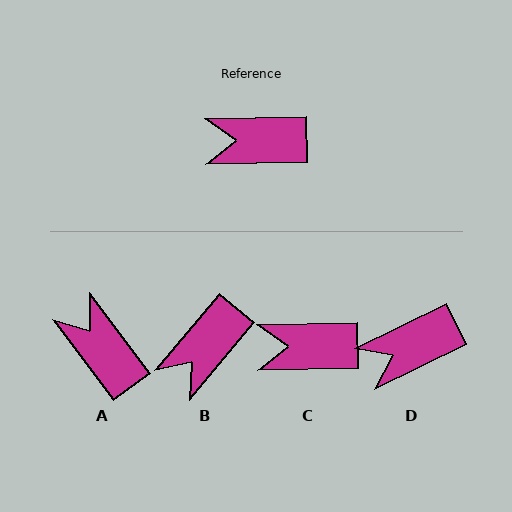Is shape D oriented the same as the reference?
No, it is off by about 25 degrees.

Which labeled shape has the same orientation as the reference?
C.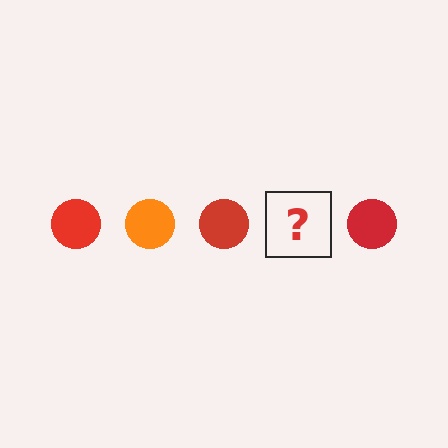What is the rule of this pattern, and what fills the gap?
The rule is that the pattern cycles through red, orange circles. The gap should be filled with an orange circle.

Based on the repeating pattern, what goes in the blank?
The blank should be an orange circle.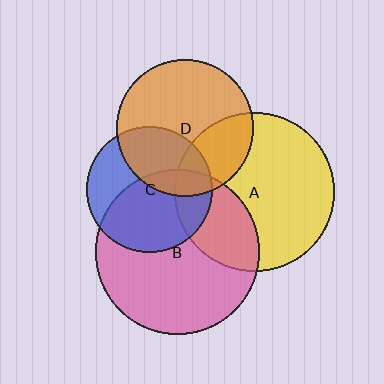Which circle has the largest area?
Circle B (pink).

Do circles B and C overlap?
Yes.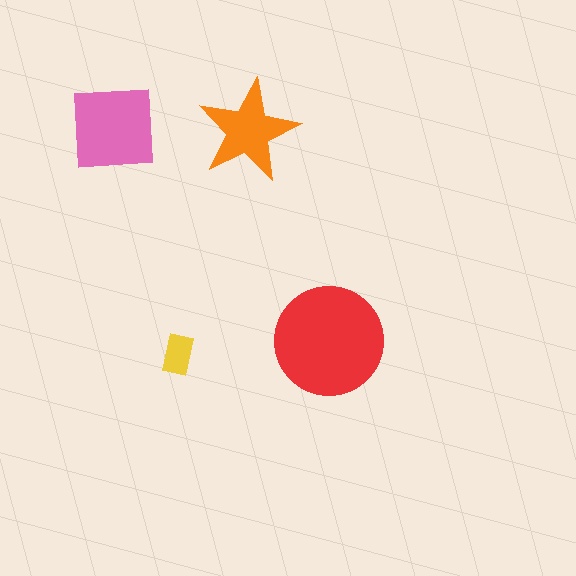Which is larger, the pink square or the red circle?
The red circle.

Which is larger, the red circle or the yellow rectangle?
The red circle.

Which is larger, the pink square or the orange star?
The pink square.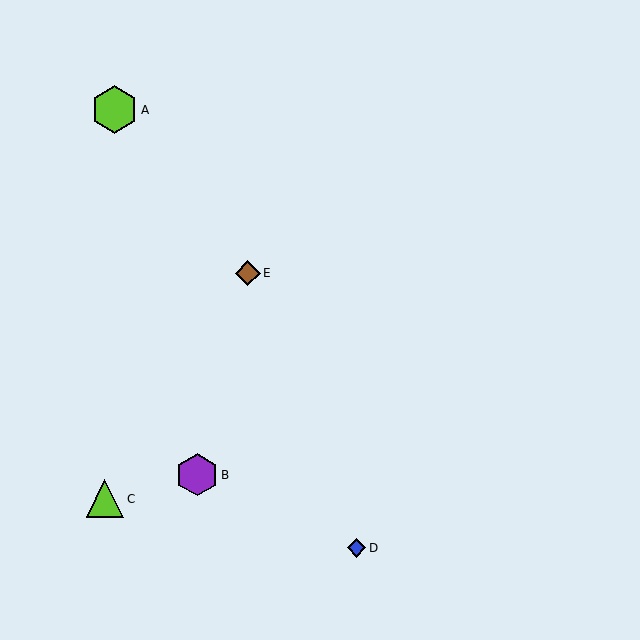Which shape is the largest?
The lime hexagon (labeled A) is the largest.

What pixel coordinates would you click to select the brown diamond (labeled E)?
Click at (248, 273) to select the brown diamond E.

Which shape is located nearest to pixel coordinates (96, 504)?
The lime triangle (labeled C) at (105, 499) is nearest to that location.